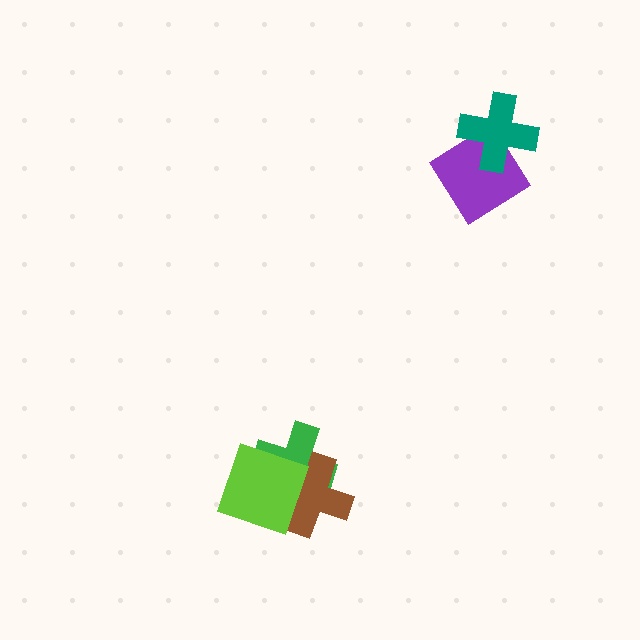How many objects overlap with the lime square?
2 objects overlap with the lime square.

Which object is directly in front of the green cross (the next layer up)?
The brown cross is directly in front of the green cross.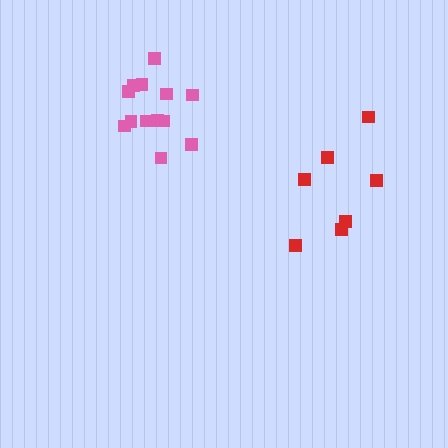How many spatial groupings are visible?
There are 2 spatial groupings.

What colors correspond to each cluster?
The clusters are colored: pink, red.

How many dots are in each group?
Group 1: 13 dots, Group 2: 7 dots (20 total).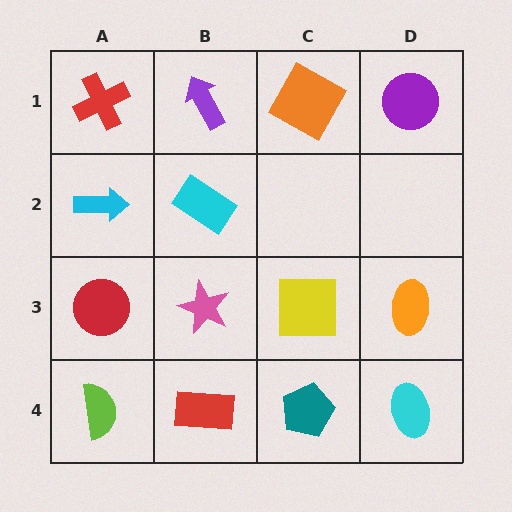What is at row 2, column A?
A cyan arrow.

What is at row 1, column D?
A purple circle.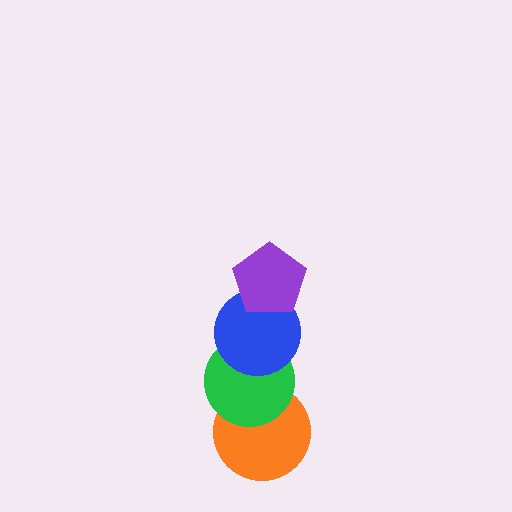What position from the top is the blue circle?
The blue circle is 2nd from the top.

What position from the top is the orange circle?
The orange circle is 4th from the top.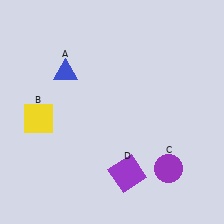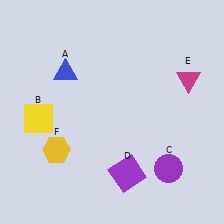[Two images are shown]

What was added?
A magenta triangle (E), a yellow hexagon (F) were added in Image 2.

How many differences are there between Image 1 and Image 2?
There are 2 differences between the two images.